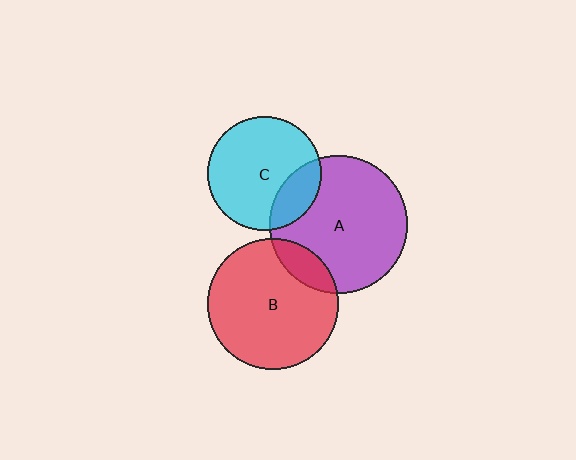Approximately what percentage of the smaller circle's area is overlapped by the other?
Approximately 15%.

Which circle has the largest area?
Circle A (purple).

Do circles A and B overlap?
Yes.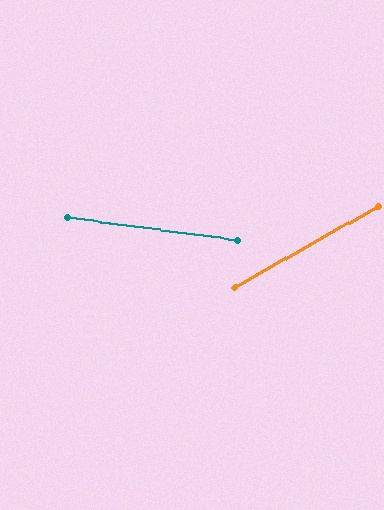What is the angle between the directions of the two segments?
Approximately 37 degrees.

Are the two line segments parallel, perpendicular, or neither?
Neither parallel nor perpendicular — they differ by about 37°.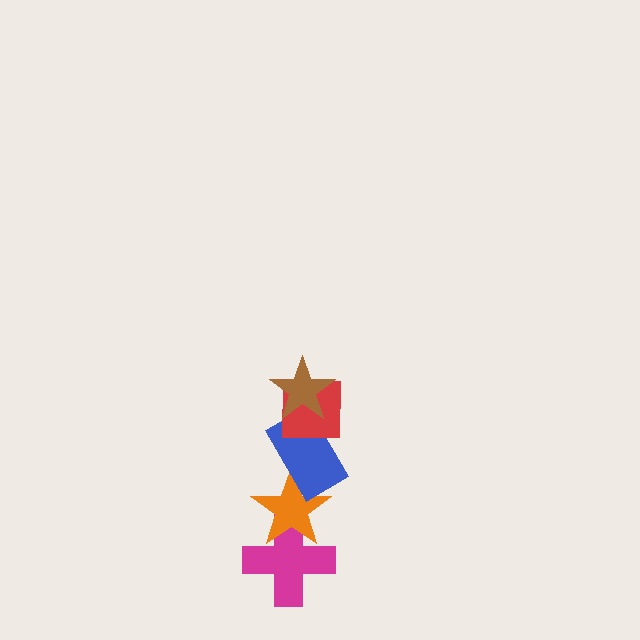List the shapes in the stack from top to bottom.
From top to bottom: the brown star, the red square, the blue rectangle, the orange star, the magenta cross.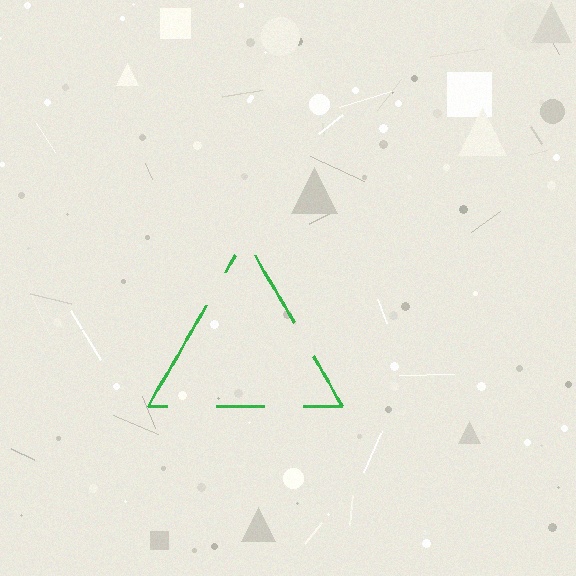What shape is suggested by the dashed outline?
The dashed outline suggests a triangle.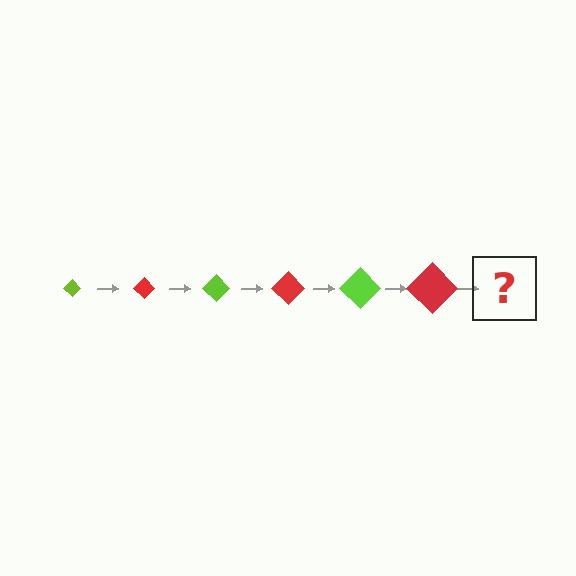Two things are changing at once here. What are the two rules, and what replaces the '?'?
The two rules are that the diamond grows larger each step and the color cycles through lime and red. The '?' should be a lime diamond, larger than the previous one.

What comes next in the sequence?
The next element should be a lime diamond, larger than the previous one.